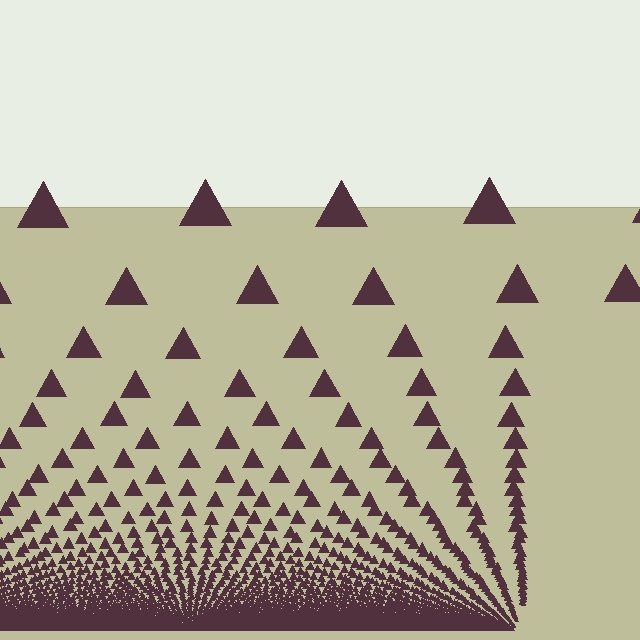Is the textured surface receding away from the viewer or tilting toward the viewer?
The surface appears to tilt toward the viewer. Texture elements get larger and sparser toward the top.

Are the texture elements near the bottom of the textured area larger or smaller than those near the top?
Smaller. The gradient is inverted — elements near the bottom are smaller and denser.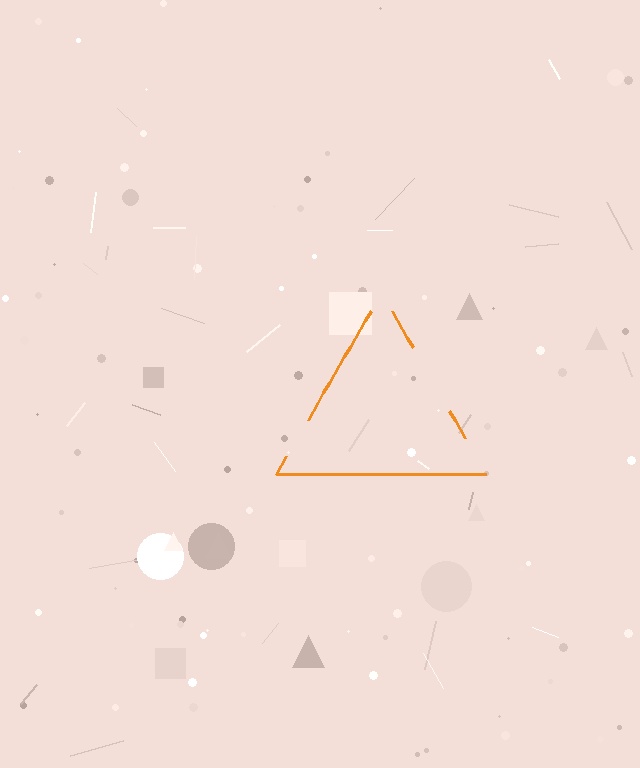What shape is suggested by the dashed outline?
The dashed outline suggests a triangle.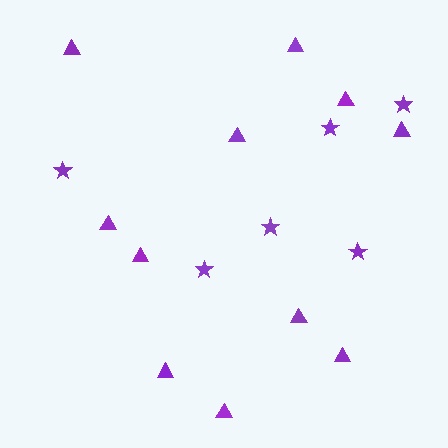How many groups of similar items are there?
There are 2 groups: one group of stars (6) and one group of triangles (11).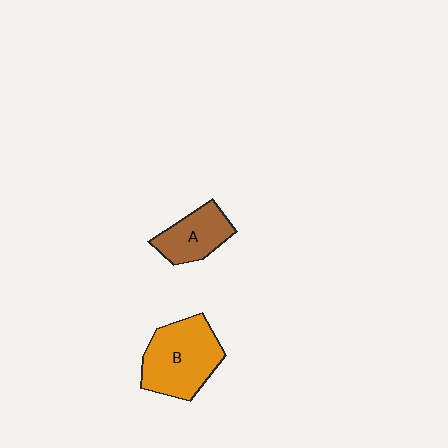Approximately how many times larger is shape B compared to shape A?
Approximately 1.6 times.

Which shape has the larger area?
Shape B (orange).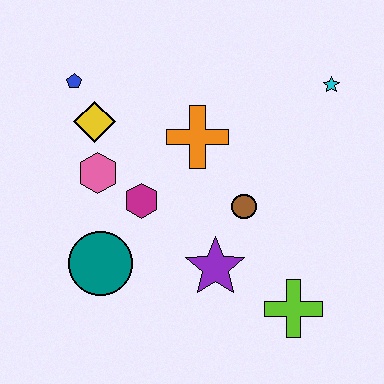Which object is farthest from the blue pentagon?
The lime cross is farthest from the blue pentagon.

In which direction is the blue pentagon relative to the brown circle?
The blue pentagon is to the left of the brown circle.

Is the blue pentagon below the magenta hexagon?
No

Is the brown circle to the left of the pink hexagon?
No